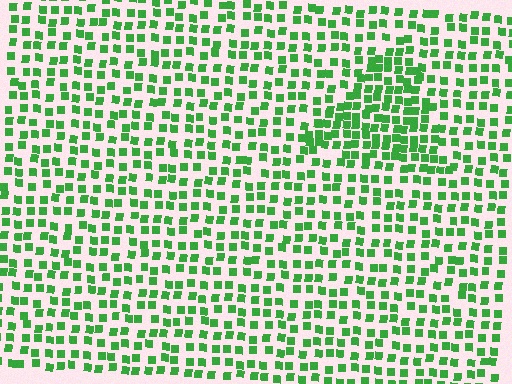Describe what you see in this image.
The image contains small green elements arranged at two different densities. A triangle-shaped region is visible where the elements are more densely packed than the surrounding area.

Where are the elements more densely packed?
The elements are more densely packed inside the triangle boundary.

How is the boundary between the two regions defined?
The boundary is defined by a change in element density (approximately 1.7x ratio). All elements are the same color, size, and shape.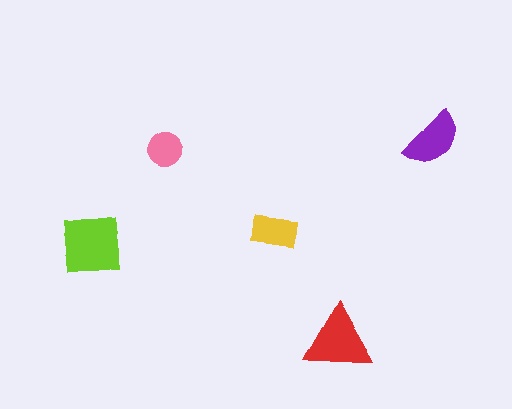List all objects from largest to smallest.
The lime square, the red triangle, the purple semicircle, the yellow rectangle, the pink circle.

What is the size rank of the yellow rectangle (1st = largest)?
4th.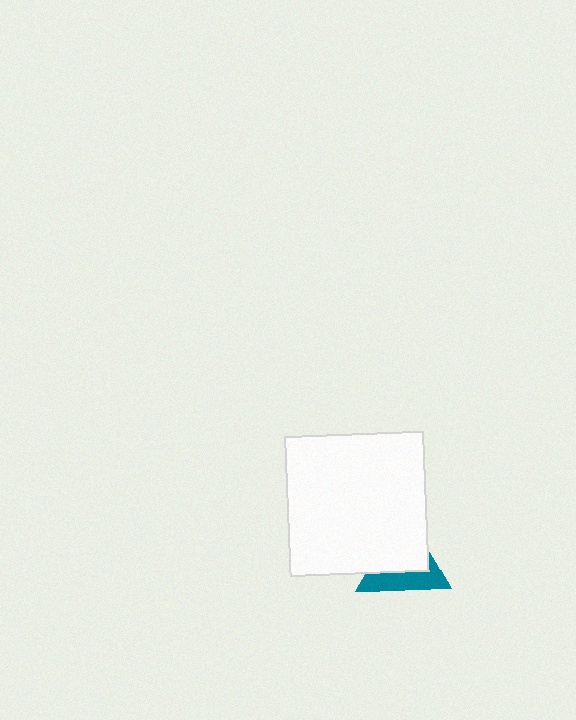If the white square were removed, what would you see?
You would see the complete teal triangle.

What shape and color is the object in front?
The object in front is a white square.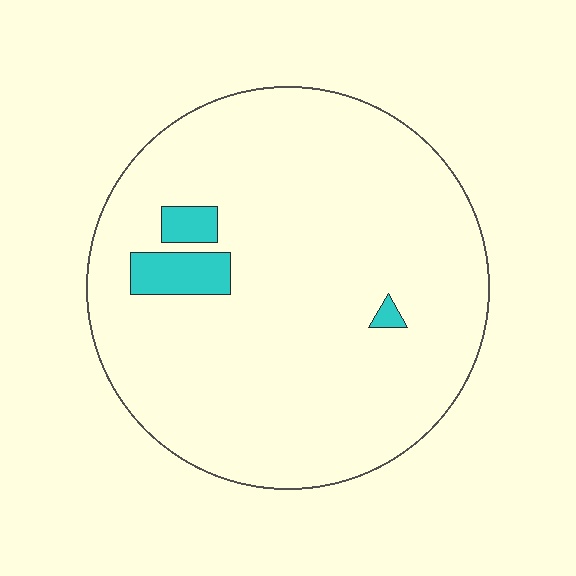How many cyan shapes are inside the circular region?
3.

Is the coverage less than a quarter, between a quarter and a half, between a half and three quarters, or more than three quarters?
Less than a quarter.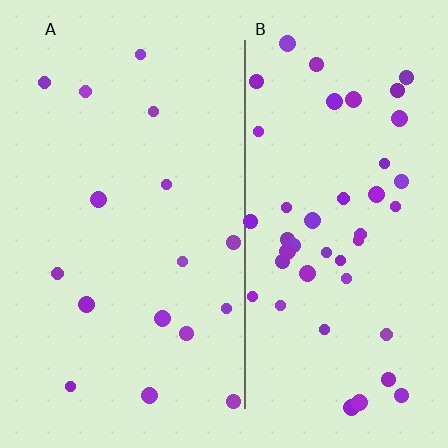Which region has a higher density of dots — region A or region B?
B (the right).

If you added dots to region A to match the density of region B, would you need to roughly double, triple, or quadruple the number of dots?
Approximately triple.